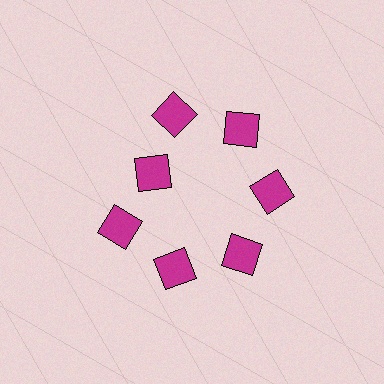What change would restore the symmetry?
The symmetry would be restored by moving it outward, back onto the ring so that all 7 diamonds sit at equal angles and equal distance from the center.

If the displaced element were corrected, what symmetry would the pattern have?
It would have 7-fold rotational symmetry — the pattern would map onto itself every 51 degrees.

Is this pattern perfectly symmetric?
No. The 7 magenta diamonds are arranged in a ring, but one element near the 10 o'clock position is pulled inward toward the center, breaking the 7-fold rotational symmetry.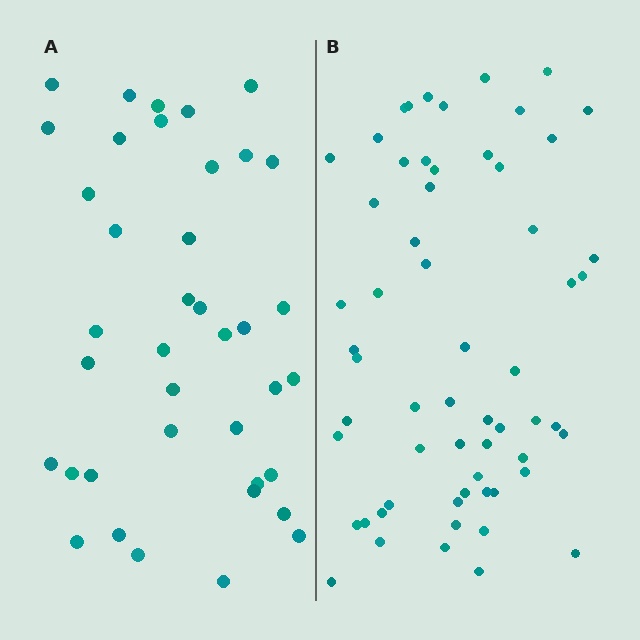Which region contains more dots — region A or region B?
Region B (the right region) has more dots.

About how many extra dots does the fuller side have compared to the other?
Region B has approximately 20 more dots than region A.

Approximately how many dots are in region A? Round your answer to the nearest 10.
About 40 dots. (The exact count is 39, which rounds to 40.)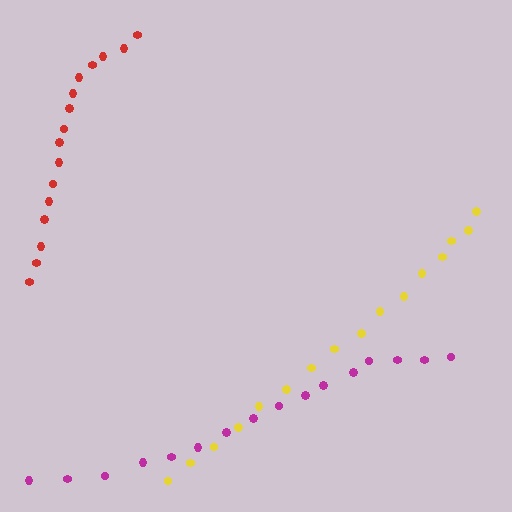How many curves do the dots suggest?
There are 3 distinct paths.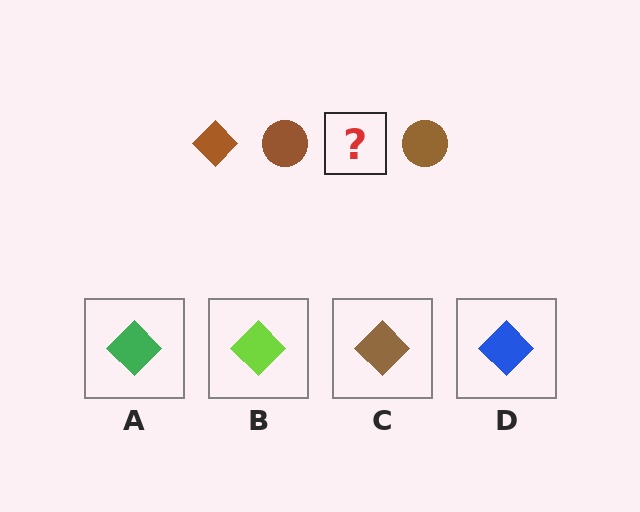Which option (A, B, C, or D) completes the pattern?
C.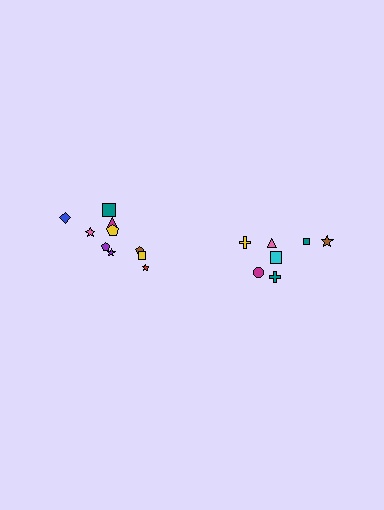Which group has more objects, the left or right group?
The left group.